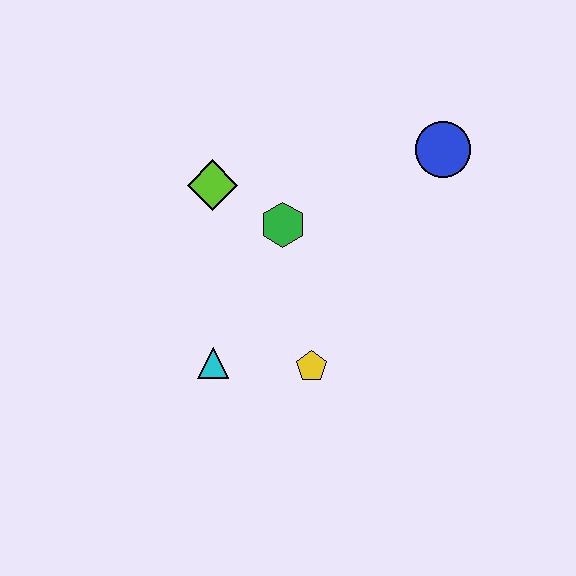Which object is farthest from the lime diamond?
The blue circle is farthest from the lime diamond.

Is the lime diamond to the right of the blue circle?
No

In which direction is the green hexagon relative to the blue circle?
The green hexagon is to the left of the blue circle.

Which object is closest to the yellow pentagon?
The cyan triangle is closest to the yellow pentagon.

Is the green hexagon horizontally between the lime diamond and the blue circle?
Yes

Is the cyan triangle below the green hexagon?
Yes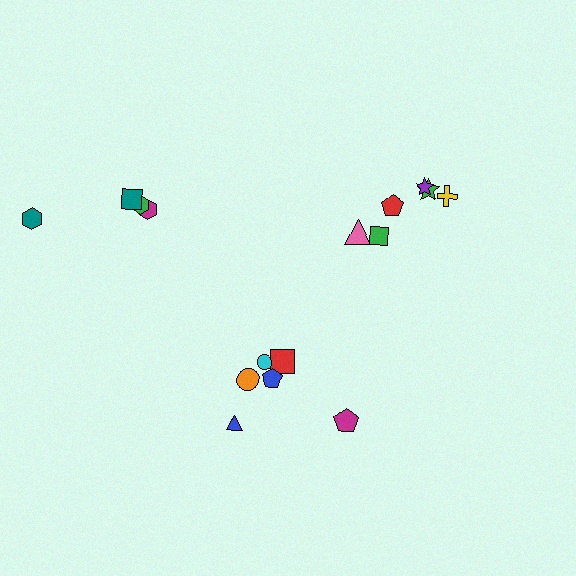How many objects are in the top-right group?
There are 6 objects.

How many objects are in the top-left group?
There are 4 objects.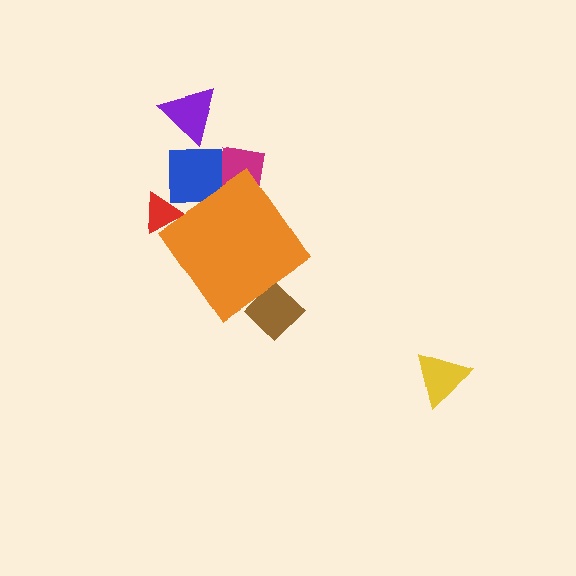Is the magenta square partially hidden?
Yes, the magenta square is partially hidden behind the orange diamond.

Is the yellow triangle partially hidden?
No, the yellow triangle is fully visible.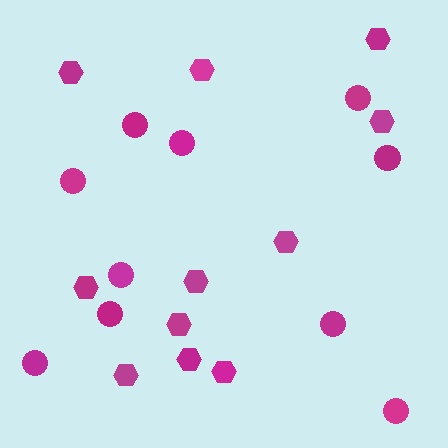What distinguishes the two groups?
There are 2 groups: one group of circles (10) and one group of hexagons (11).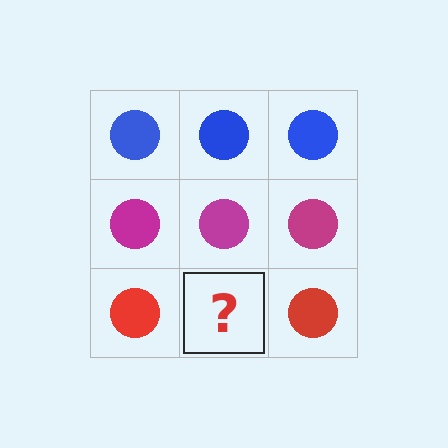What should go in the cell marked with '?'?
The missing cell should contain a red circle.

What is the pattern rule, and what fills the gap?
The rule is that each row has a consistent color. The gap should be filled with a red circle.